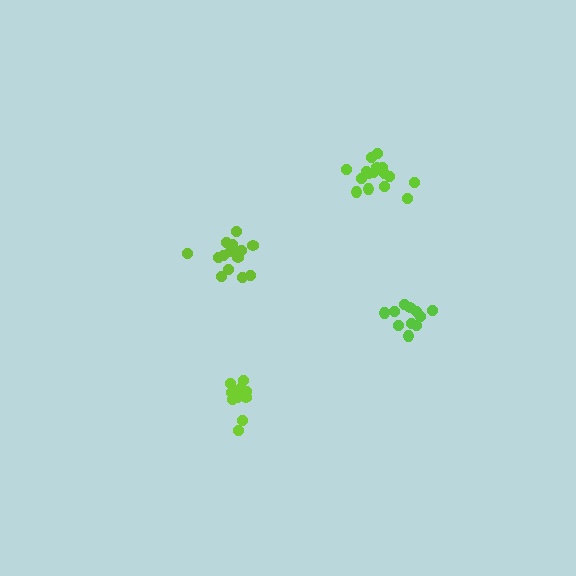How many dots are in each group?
Group 1: 16 dots, Group 2: 16 dots, Group 3: 11 dots, Group 4: 13 dots (56 total).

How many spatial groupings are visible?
There are 4 spatial groupings.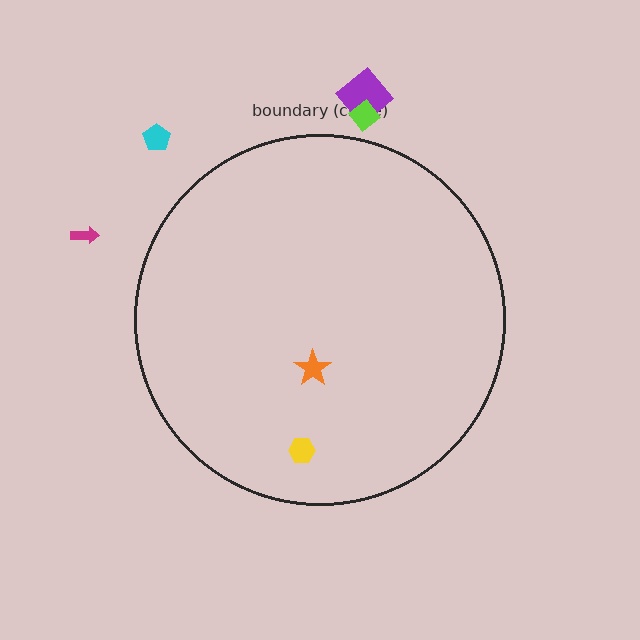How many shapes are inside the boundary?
2 inside, 4 outside.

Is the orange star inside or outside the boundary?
Inside.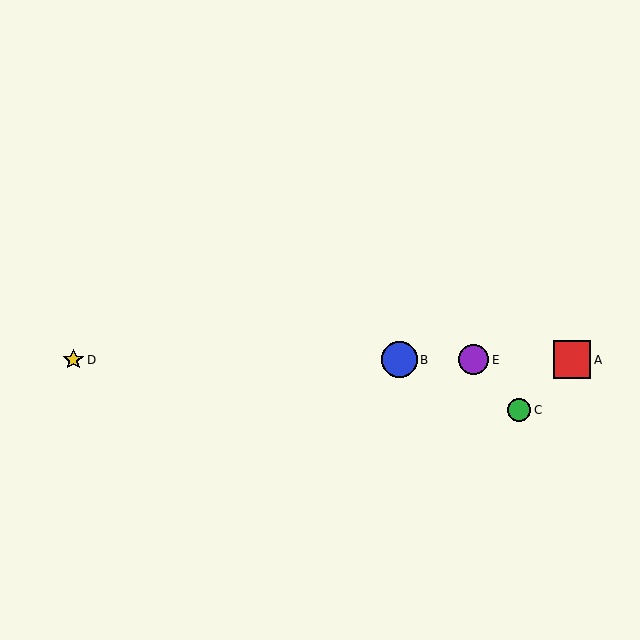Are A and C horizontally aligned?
No, A is at y≈360 and C is at y≈410.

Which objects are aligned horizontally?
Objects A, B, D, E are aligned horizontally.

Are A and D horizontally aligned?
Yes, both are at y≈360.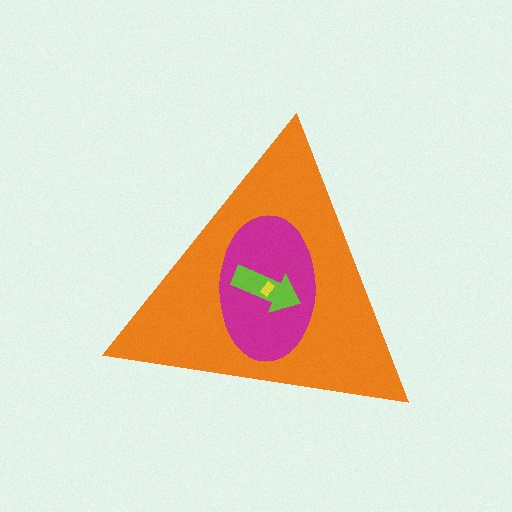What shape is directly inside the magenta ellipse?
The lime arrow.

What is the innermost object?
The yellow rectangle.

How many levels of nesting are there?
4.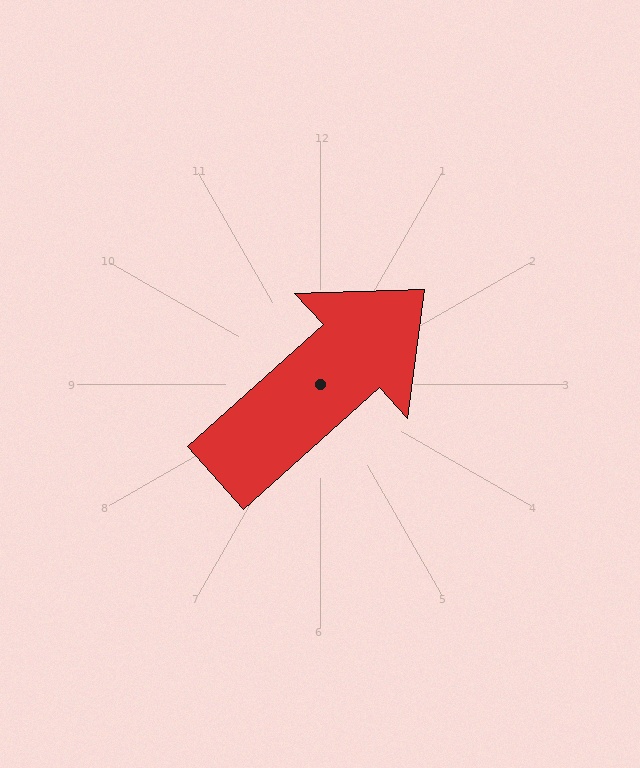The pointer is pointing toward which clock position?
Roughly 2 o'clock.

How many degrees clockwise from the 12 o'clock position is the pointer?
Approximately 48 degrees.